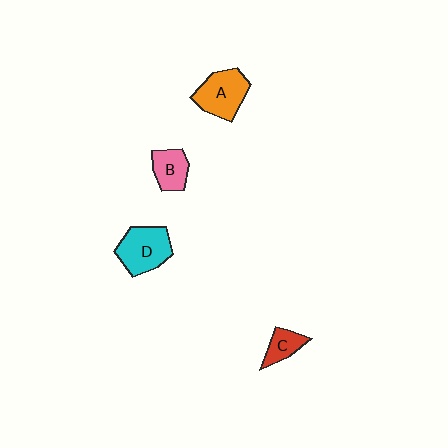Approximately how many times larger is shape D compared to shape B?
Approximately 1.5 times.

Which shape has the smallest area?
Shape C (red).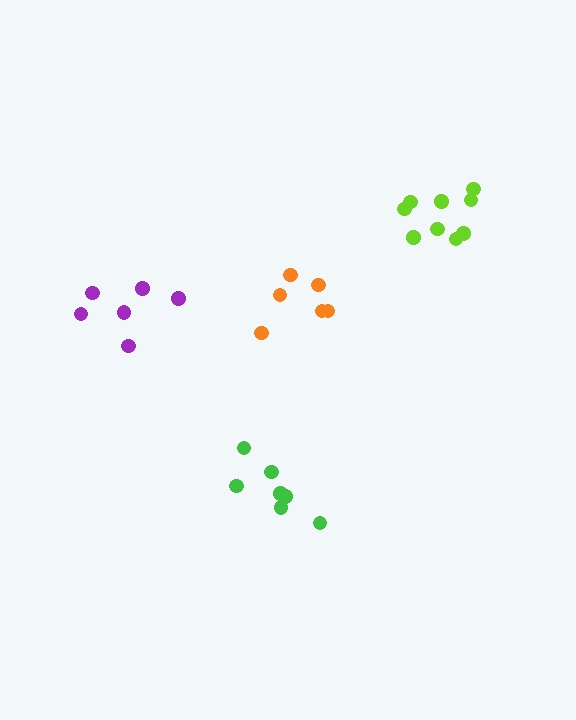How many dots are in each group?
Group 1: 9 dots, Group 2: 6 dots, Group 3: 6 dots, Group 4: 7 dots (28 total).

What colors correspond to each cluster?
The clusters are colored: lime, orange, purple, green.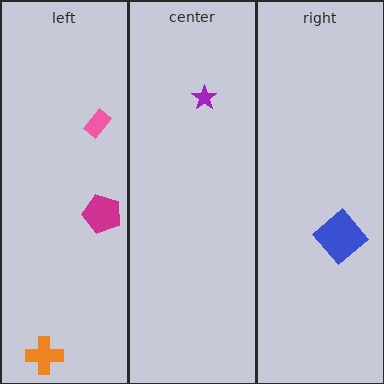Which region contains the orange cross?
The left region.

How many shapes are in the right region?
1.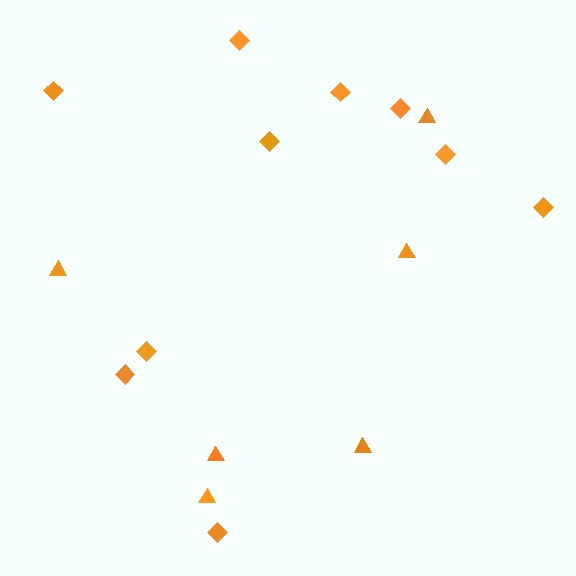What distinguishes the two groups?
There are 2 groups: one group of diamonds (10) and one group of triangles (6).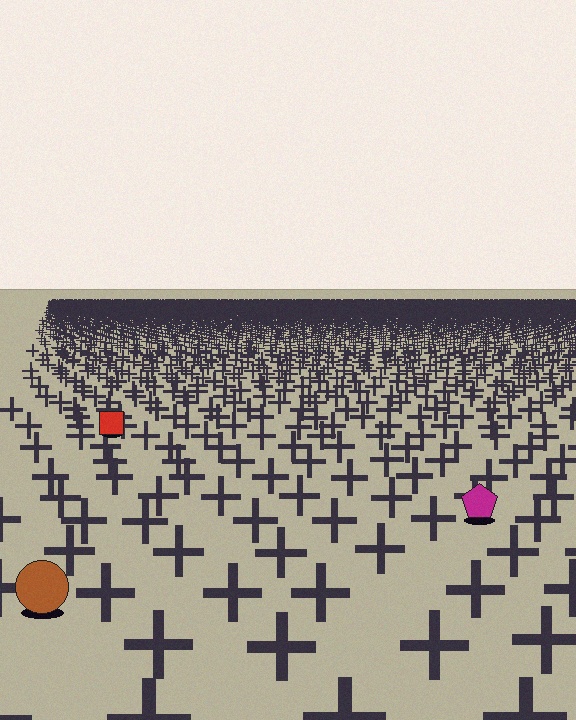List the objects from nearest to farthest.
From nearest to farthest: the brown circle, the magenta pentagon, the red square.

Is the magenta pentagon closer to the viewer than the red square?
Yes. The magenta pentagon is closer — you can tell from the texture gradient: the ground texture is coarser near it.